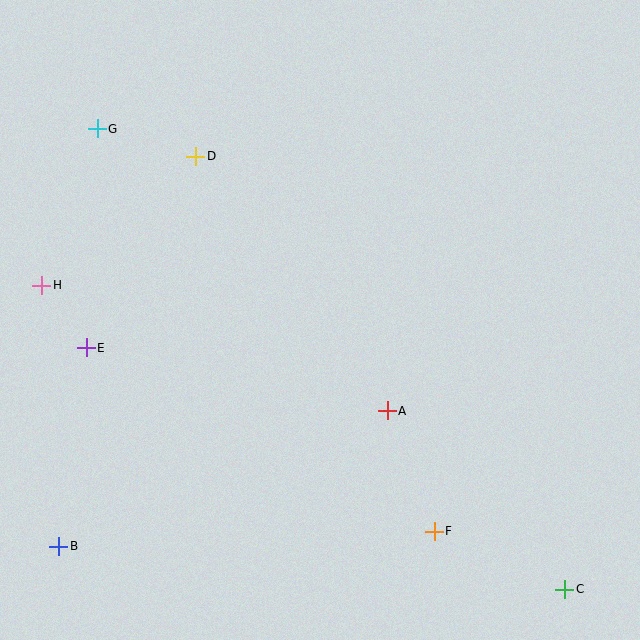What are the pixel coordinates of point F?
Point F is at (434, 531).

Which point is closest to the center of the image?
Point A at (387, 411) is closest to the center.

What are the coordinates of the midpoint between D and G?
The midpoint between D and G is at (146, 143).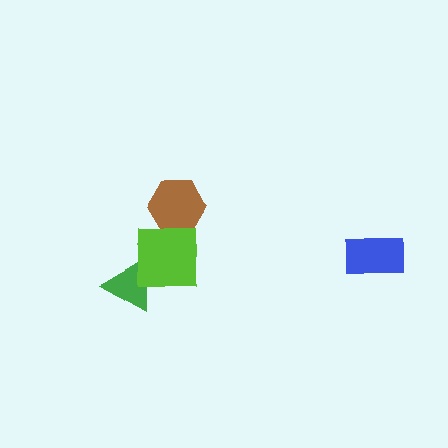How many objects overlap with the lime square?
2 objects overlap with the lime square.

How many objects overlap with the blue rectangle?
0 objects overlap with the blue rectangle.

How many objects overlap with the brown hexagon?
1 object overlaps with the brown hexagon.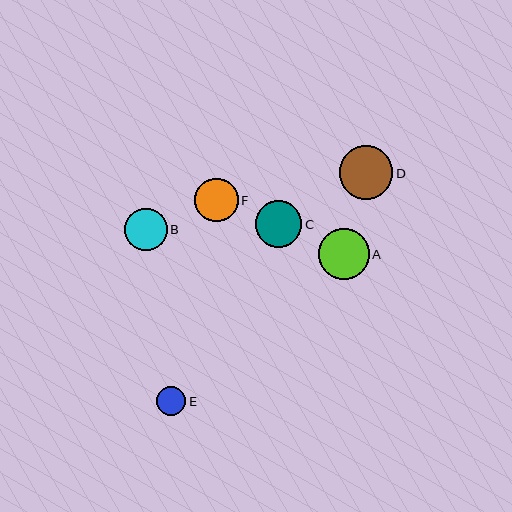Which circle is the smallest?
Circle E is the smallest with a size of approximately 30 pixels.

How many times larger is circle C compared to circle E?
Circle C is approximately 1.6 times the size of circle E.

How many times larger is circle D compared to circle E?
Circle D is approximately 1.8 times the size of circle E.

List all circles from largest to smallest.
From largest to smallest: D, A, C, F, B, E.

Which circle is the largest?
Circle D is the largest with a size of approximately 53 pixels.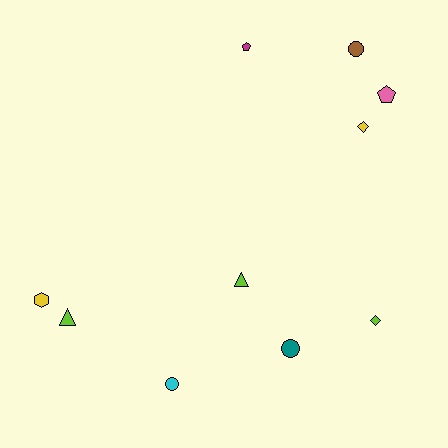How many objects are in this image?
There are 10 objects.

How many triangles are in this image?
There are 2 triangles.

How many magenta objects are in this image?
There is 1 magenta object.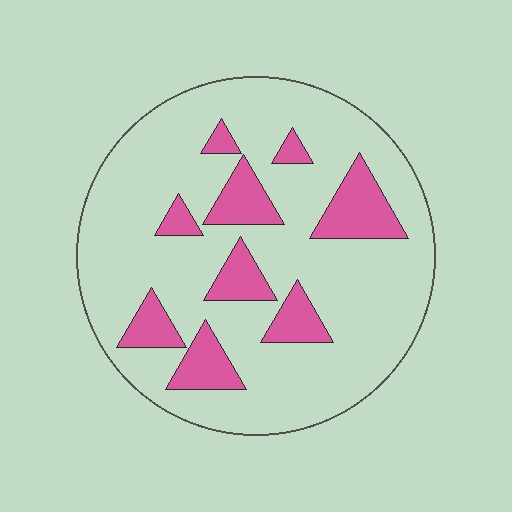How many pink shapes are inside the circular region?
9.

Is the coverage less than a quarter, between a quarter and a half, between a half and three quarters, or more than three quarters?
Less than a quarter.